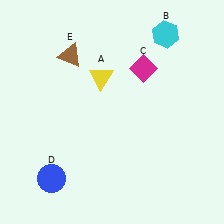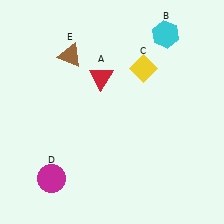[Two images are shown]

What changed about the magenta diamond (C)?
In Image 1, C is magenta. In Image 2, it changed to yellow.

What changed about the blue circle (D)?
In Image 1, D is blue. In Image 2, it changed to magenta.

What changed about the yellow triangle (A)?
In Image 1, A is yellow. In Image 2, it changed to red.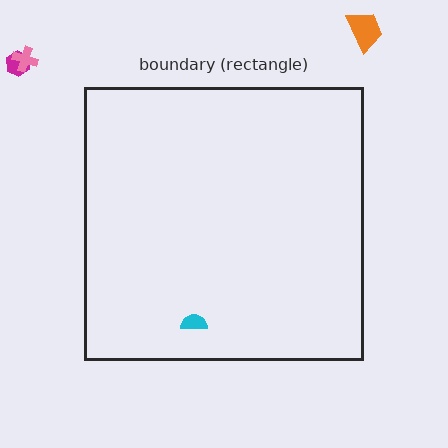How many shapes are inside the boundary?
1 inside, 3 outside.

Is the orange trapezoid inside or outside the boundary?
Outside.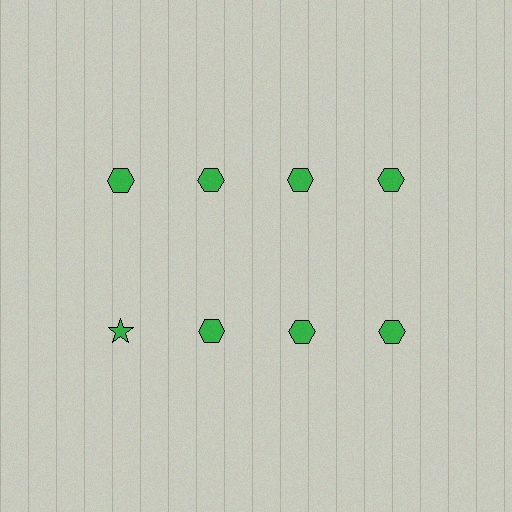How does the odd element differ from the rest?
It has a different shape: star instead of hexagon.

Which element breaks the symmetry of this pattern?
The green star in the second row, leftmost column breaks the symmetry. All other shapes are green hexagons.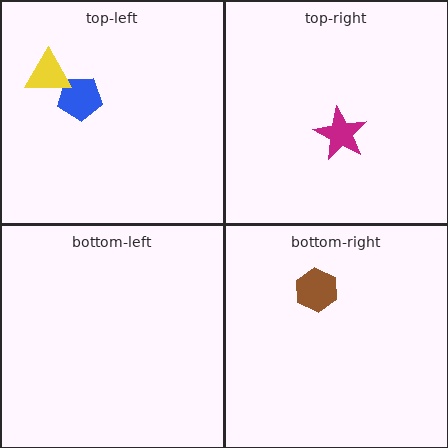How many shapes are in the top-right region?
1.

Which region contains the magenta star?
The top-right region.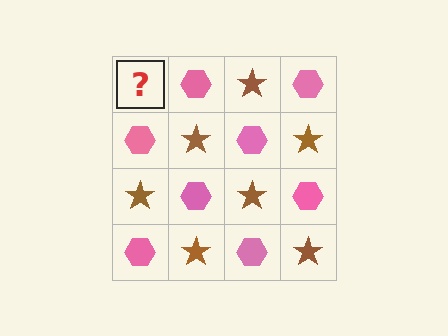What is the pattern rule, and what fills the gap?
The rule is that it alternates brown star and pink hexagon in a checkerboard pattern. The gap should be filled with a brown star.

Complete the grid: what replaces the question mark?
The question mark should be replaced with a brown star.